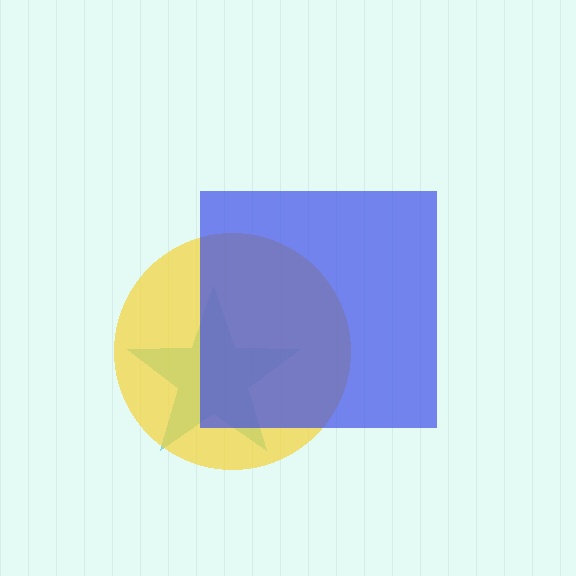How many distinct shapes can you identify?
There are 3 distinct shapes: a cyan star, a yellow circle, a blue square.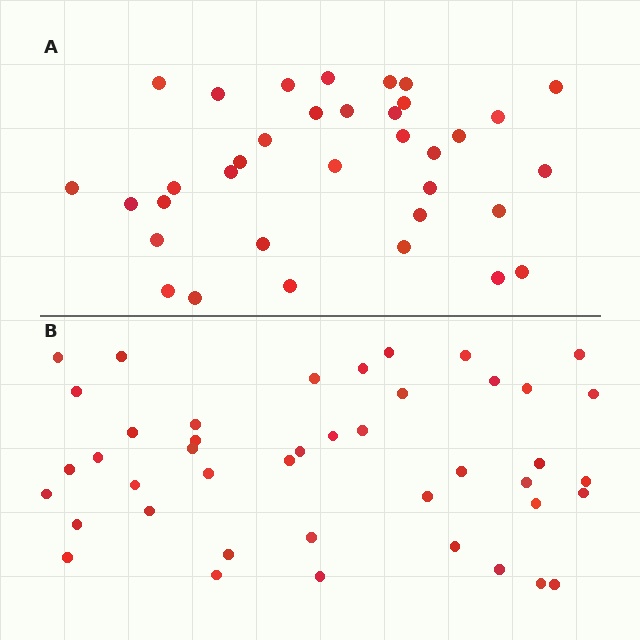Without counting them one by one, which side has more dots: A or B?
Region B (the bottom region) has more dots.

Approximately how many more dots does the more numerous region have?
Region B has roughly 8 or so more dots than region A.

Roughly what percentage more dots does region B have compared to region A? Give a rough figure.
About 25% more.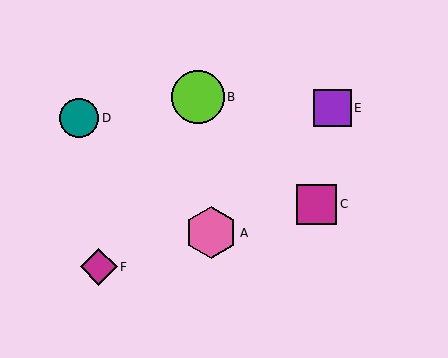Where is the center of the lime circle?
The center of the lime circle is at (198, 97).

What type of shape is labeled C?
Shape C is a magenta square.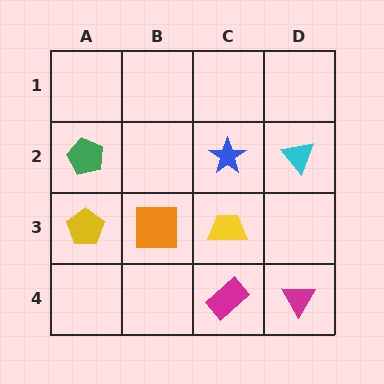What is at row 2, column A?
A green pentagon.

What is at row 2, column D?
A cyan triangle.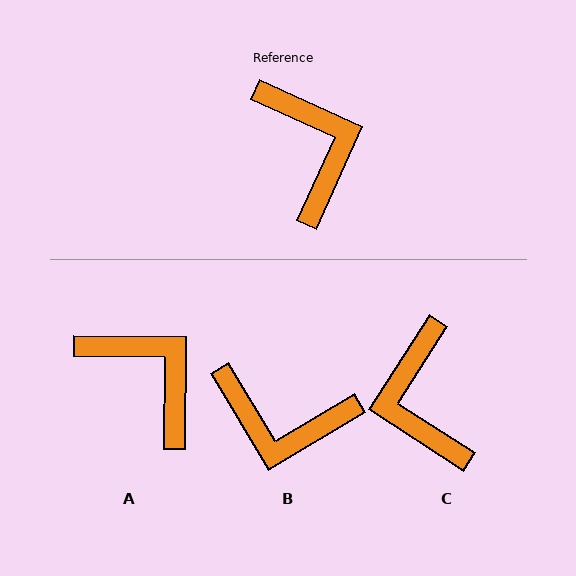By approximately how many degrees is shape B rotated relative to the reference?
Approximately 125 degrees clockwise.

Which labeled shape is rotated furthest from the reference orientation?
C, about 172 degrees away.